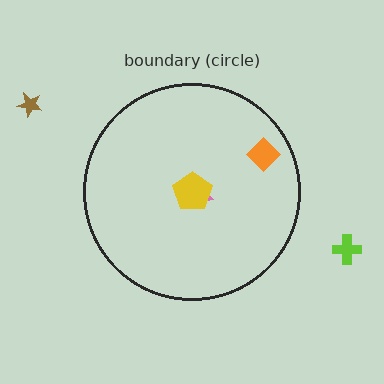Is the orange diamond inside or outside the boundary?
Inside.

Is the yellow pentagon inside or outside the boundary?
Inside.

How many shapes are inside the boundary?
3 inside, 2 outside.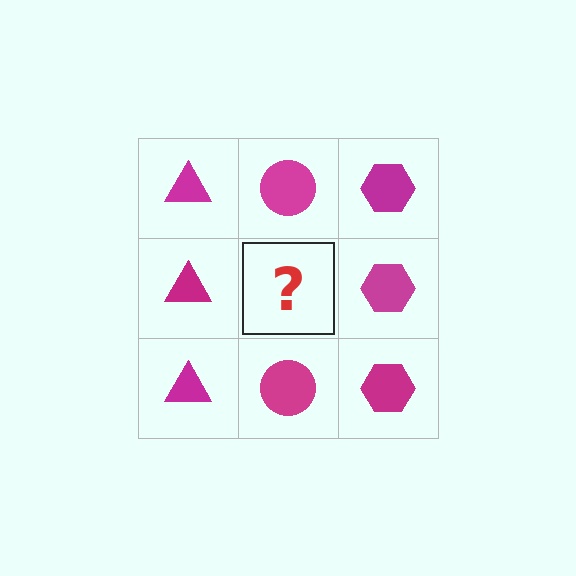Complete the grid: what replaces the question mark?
The question mark should be replaced with a magenta circle.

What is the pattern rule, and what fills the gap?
The rule is that each column has a consistent shape. The gap should be filled with a magenta circle.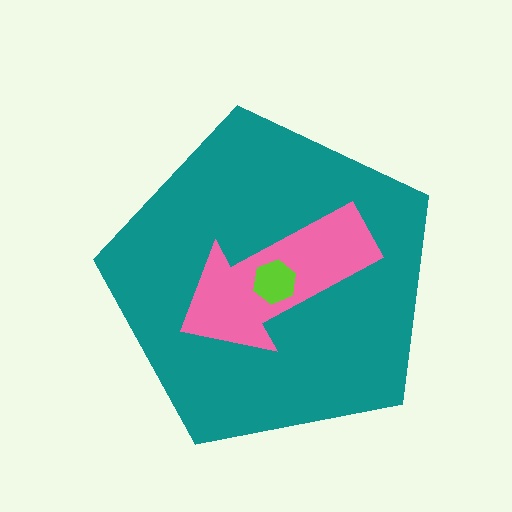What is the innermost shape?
The lime hexagon.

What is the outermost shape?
The teal pentagon.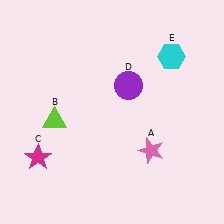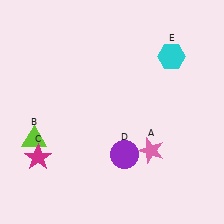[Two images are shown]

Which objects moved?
The objects that moved are: the lime triangle (B), the purple circle (D).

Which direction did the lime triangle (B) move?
The lime triangle (B) moved left.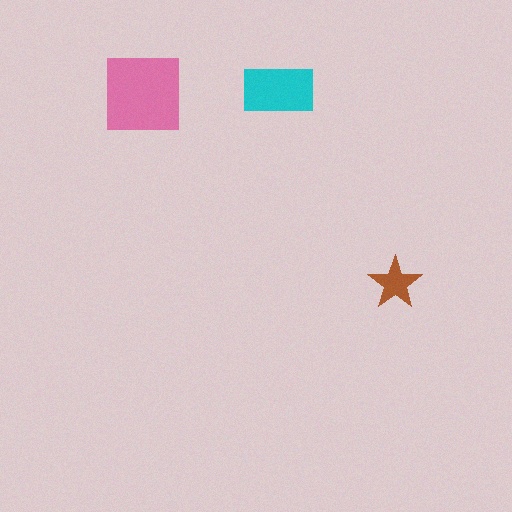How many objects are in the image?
There are 3 objects in the image.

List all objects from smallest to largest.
The brown star, the cyan rectangle, the pink square.